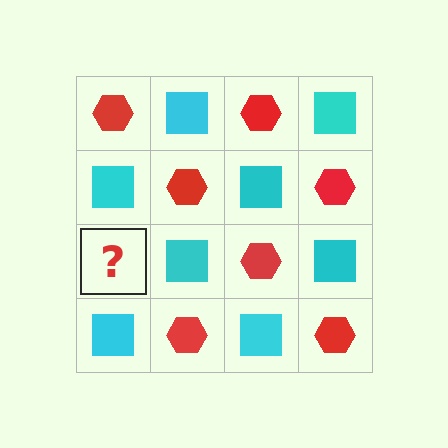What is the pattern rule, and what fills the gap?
The rule is that it alternates red hexagon and cyan square in a checkerboard pattern. The gap should be filled with a red hexagon.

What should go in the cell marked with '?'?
The missing cell should contain a red hexagon.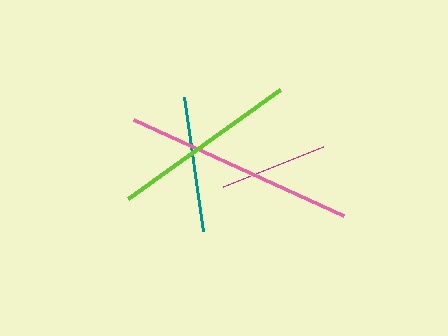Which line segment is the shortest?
The magenta line is the shortest at approximately 108 pixels.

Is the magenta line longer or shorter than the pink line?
The pink line is longer than the magenta line.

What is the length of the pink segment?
The pink segment is approximately 231 pixels long.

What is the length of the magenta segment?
The magenta segment is approximately 108 pixels long.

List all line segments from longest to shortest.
From longest to shortest: pink, lime, teal, magenta.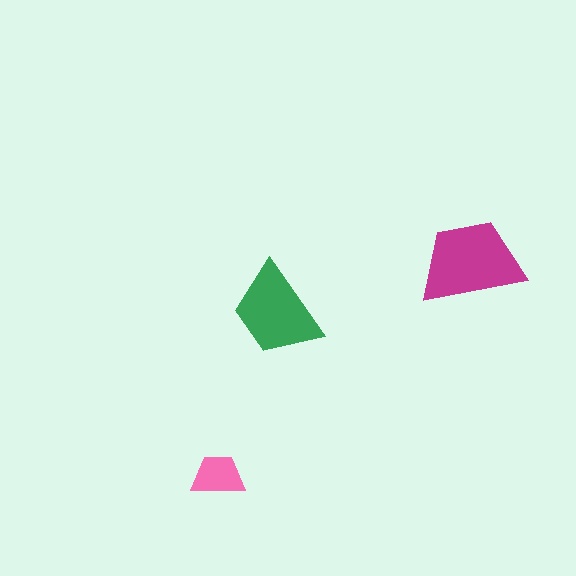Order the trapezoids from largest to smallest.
the magenta one, the green one, the pink one.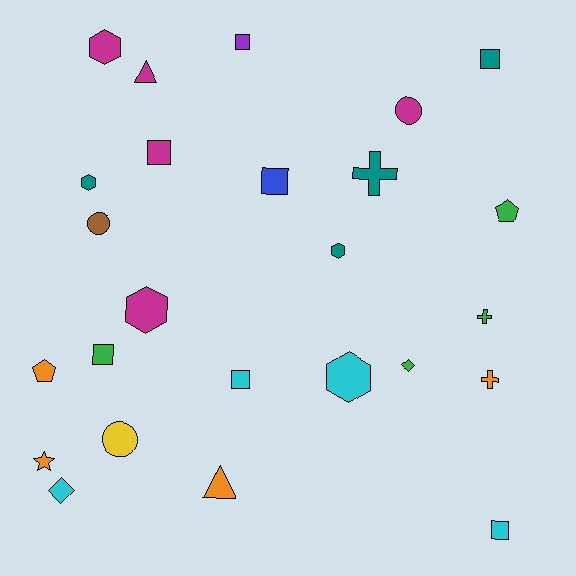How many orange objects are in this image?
There are 4 orange objects.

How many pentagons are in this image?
There are 2 pentagons.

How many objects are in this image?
There are 25 objects.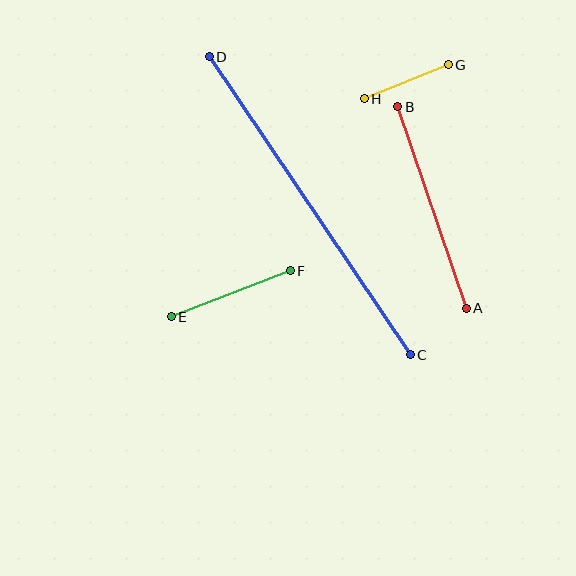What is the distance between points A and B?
The distance is approximately 213 pixels.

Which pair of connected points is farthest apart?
Points C and D are farthest apart.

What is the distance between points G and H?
The distance is approximately 91 pixels.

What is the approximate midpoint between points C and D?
The midpoint is at approximately (310, 206) pixels.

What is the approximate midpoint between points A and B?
The midpoint is at approximately (432, 208) pixels.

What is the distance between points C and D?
The distance is approximately 359 pixels.